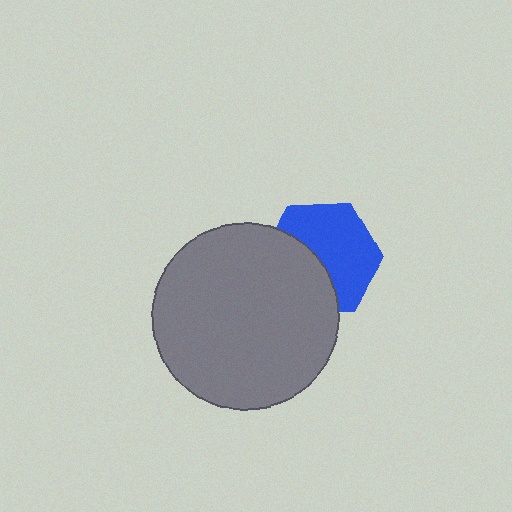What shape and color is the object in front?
The object in front is a gray circle.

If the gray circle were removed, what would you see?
You would see the complete blue hexagon.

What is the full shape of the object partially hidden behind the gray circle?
The partially hidden object is a blue hexagon.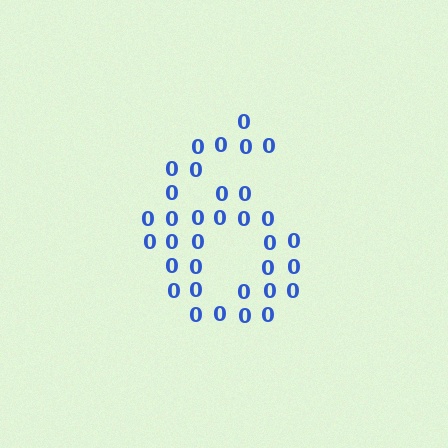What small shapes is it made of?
It is made of small digit 0's.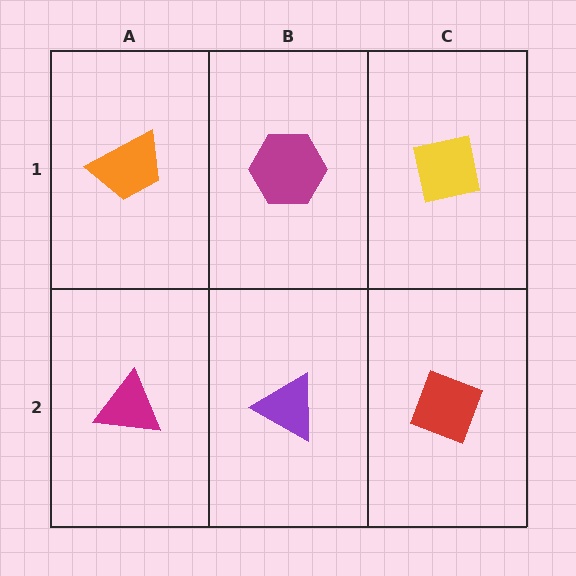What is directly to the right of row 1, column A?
A magenta hexagon.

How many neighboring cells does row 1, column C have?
2.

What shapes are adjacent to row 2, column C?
A yellow square (row 1, column C), a purple triangle (row 2, column B).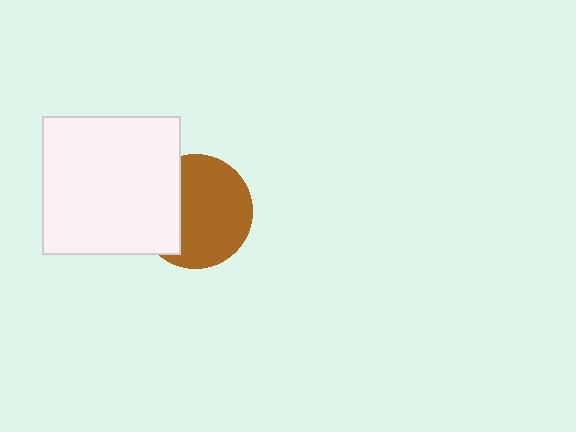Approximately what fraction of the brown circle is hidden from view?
Roughly 33% of the brown circle is hidden behind the white square.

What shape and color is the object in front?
The object in front is a white square.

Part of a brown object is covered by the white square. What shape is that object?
It is a circle.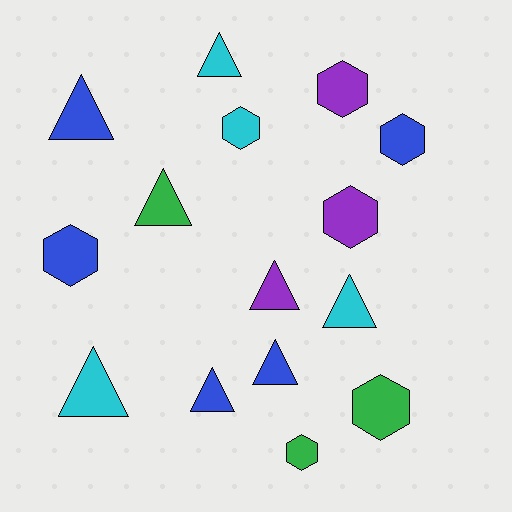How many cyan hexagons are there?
There is 1 cyan hexagon.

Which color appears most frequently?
Blue, with 5 objects.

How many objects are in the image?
There are 15 objects.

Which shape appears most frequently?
Triangle, with 8 objects.